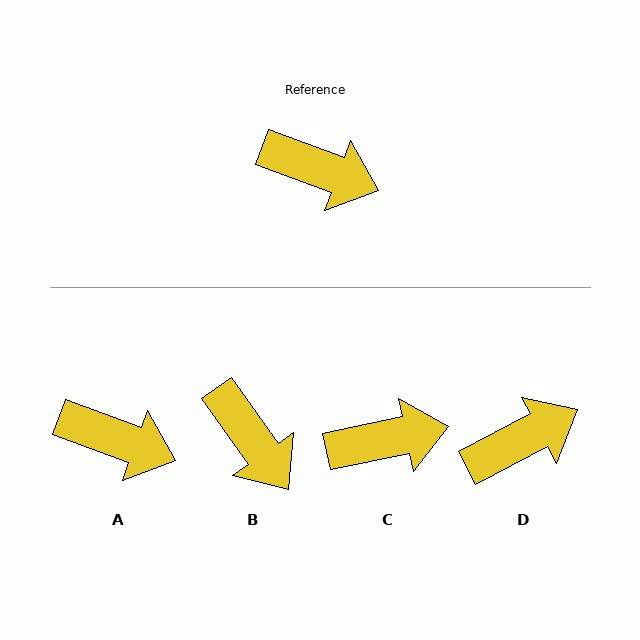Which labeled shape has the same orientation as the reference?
A.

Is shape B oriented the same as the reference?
No, it is off by about 34 degrees.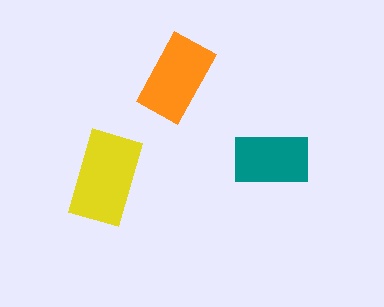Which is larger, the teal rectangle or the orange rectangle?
The orange one.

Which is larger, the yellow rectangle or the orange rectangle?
The yellow one.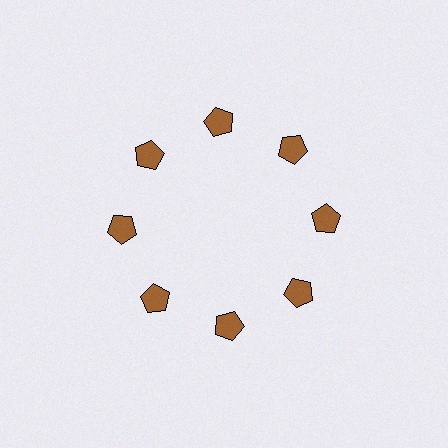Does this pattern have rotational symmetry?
Yes, this pattern has 8-fold rotational symmetry. It looks the same after rotating 45 degrees around the center.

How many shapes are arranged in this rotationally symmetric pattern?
There are 8 shapes, arranged in 8 groups of 1.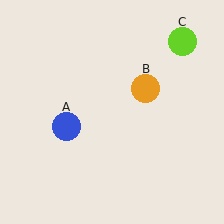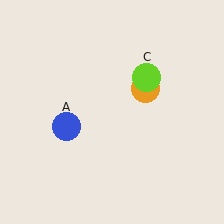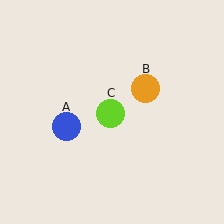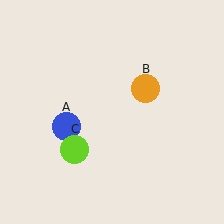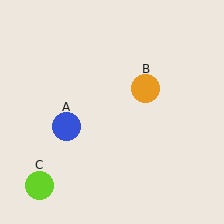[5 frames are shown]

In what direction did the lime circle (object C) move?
The lime circle (object C) moved down and to the left.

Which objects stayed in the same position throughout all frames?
Blue circle (object A) and orange circle (object B) remained stationary.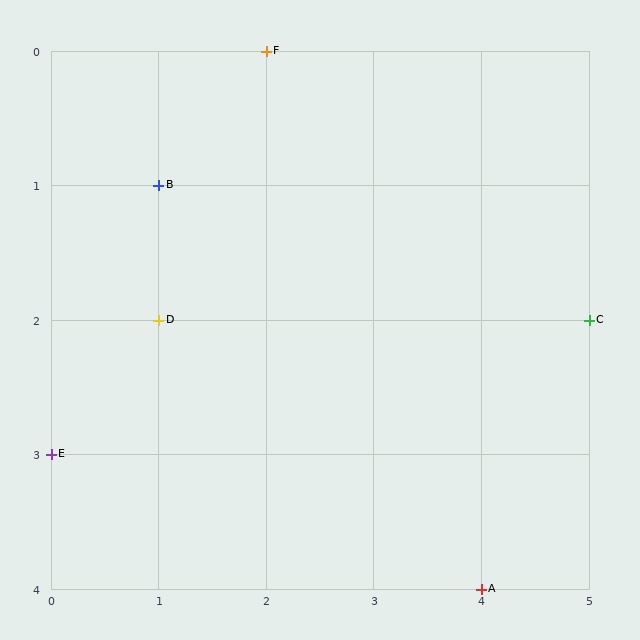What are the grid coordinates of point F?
Point F is at grid coordinates (2, 0).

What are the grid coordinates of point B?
Point B is at grid coordinates (1, 1).